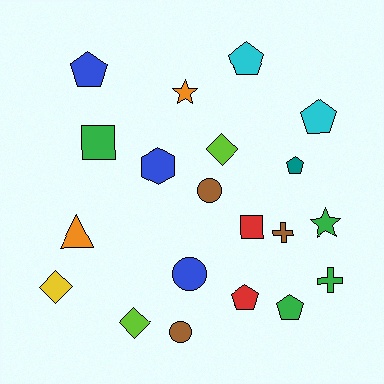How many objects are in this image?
There are 20 objects.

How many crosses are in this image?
There are 2 crosses.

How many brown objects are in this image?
There are 3 brown objects.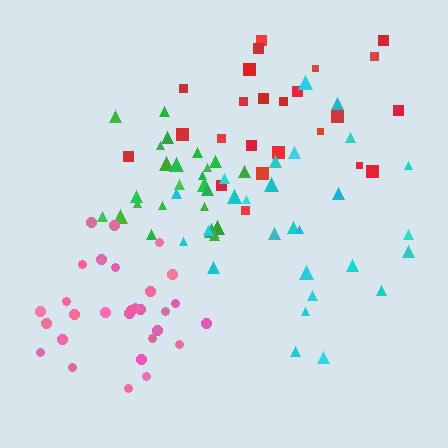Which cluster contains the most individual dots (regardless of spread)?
Pink (29).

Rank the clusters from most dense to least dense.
pink, green, red, cyan.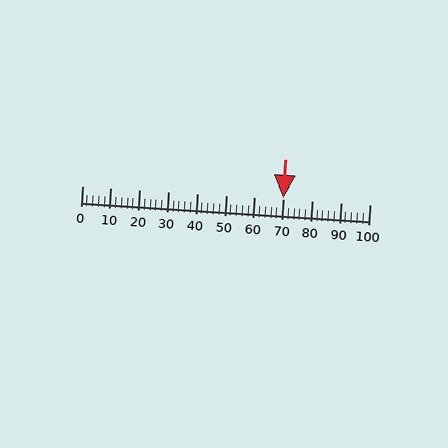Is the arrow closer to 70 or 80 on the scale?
The arrow is closer to 70.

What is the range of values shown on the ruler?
The ruler shows values from 0 to 100.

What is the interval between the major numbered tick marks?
The major tick marks are spaced 10 units apart.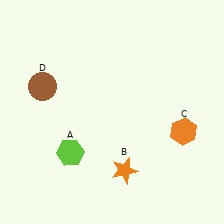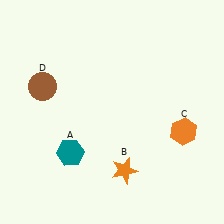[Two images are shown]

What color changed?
The hexagon (A) changed from lime in Image 1 to teal in Image 2.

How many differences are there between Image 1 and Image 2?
There is 1 difference between the two images.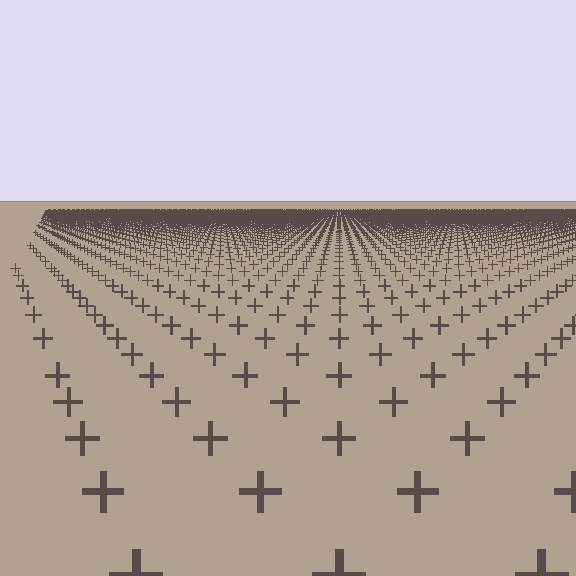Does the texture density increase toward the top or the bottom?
Density increases toward the top.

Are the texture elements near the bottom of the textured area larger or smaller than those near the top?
Larger. Near the bottom, elements are closer to the viewer and appear at a bigger on-screen size.